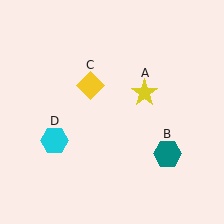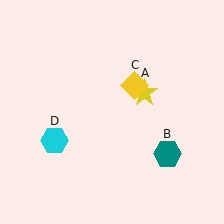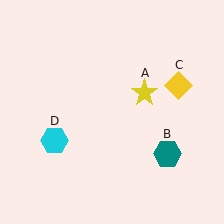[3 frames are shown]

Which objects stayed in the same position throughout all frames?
Yellow star (object A) and teal hexagon (object B) and cyan hexagon (object D) remained stationary.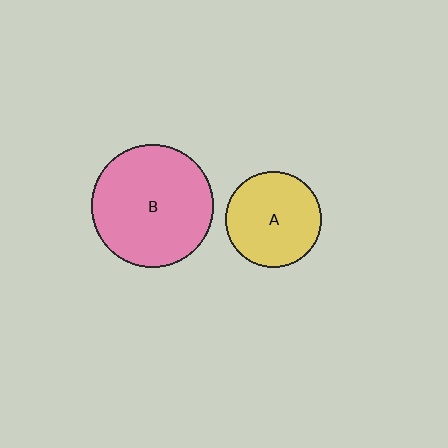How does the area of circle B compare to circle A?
Approximately 1.6 times.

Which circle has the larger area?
Circle B (pink).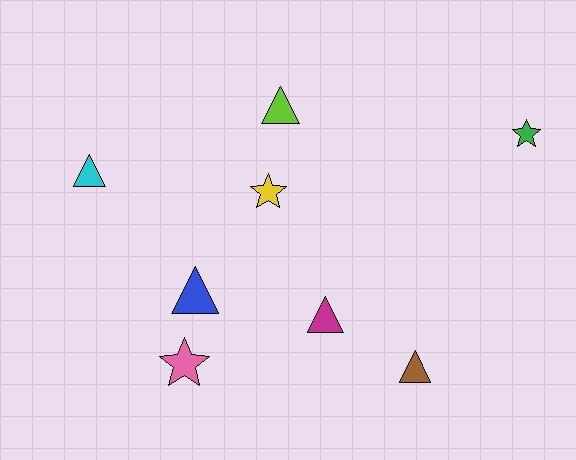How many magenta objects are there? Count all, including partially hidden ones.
There is 1 magenta object.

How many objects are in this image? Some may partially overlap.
There are 8 objects.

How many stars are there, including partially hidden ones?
There are 3 stars.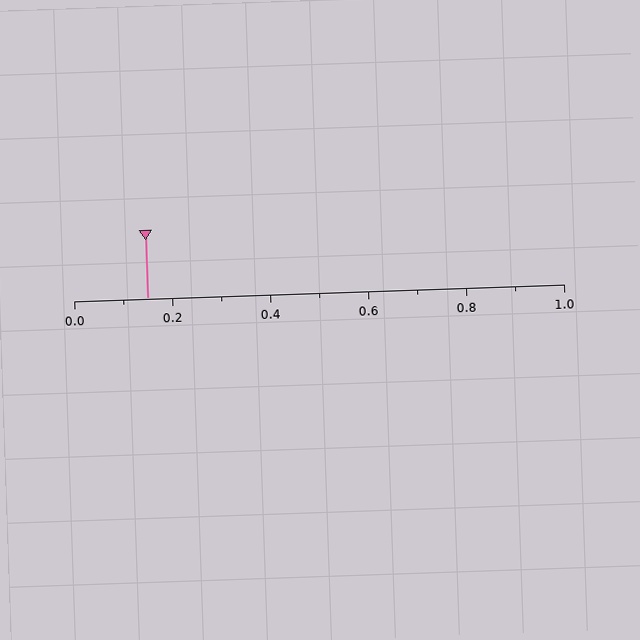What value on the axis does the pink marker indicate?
The marker indicates approximately 0.15.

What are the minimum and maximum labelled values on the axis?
The axis runs from 0.0 to 1.0.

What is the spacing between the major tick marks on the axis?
The major ticks are spaced 0.2 apart.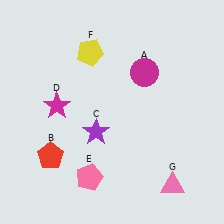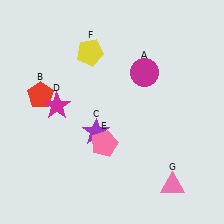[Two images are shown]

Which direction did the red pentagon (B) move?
The red pentagon (B) moved up.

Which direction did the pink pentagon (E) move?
The pink pentagon (E) moved up.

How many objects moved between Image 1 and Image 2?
2 objects moved between the two images.